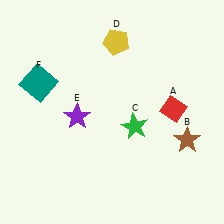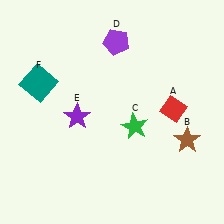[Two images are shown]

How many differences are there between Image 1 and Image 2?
There is 1 difference between the two images.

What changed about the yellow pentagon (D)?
In Image 1, D is yellow. In Image 2, it changed to purple.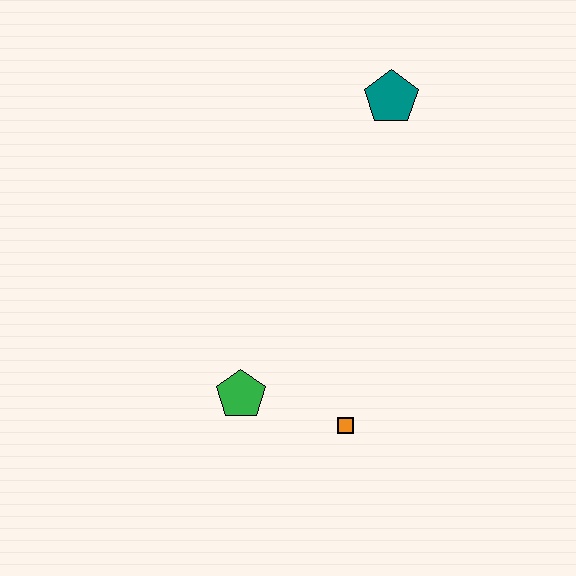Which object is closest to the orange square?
The green pentagon is closest to the orange square.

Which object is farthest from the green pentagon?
The teal pentagon is farthest from the green pentagon.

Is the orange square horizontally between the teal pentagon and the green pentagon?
Yes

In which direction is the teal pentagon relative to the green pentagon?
The teal pentagon is above the green pentagon.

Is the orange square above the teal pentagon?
No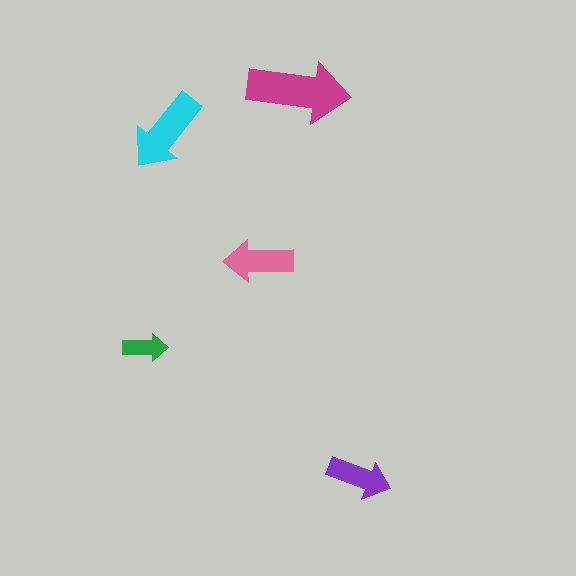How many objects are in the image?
There are 5 objects in the image.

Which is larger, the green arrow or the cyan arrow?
The cyan one.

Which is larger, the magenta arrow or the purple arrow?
The magenta one.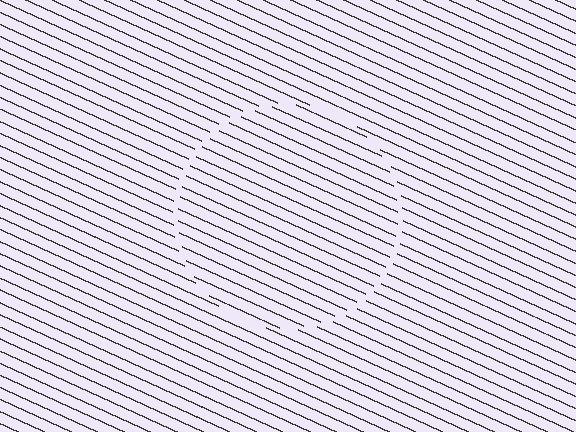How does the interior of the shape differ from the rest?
The interior of the shape contains the same grating, shifted by half a period — the contour is defined by the phase discontinuity where line-ends from the inner and outer gratings abut.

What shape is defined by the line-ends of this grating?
An illusory circle. The interior of the shape contains the same grating, shifted by half a period — the contour is defined by the phase discontinuity where line-ends from the inner and outer gratings abut.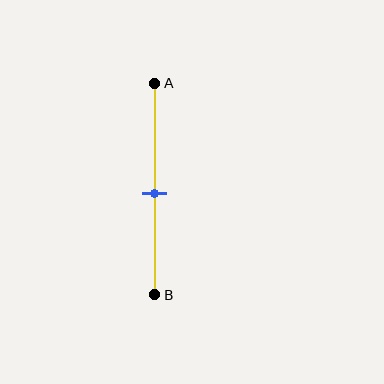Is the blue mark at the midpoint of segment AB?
Yes, the mark is approximately at the midpoint.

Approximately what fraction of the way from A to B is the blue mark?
The blue mark is approximately 50% of the way from A to B.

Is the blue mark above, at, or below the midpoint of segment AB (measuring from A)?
The blue mark is approximately at the midpoint of segment AB.